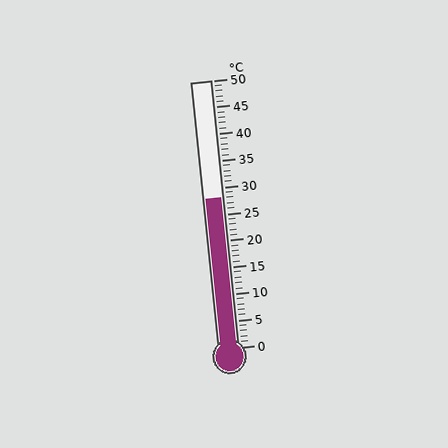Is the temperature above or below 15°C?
The temperature is above 15°C.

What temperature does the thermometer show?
The thermometer shows approximately 28°C.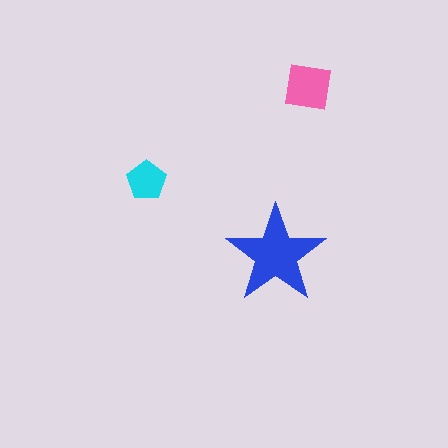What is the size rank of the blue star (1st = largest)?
1st.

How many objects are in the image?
There are 3 objects in the image.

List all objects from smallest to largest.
The cyan pentagon, the pink square, the blue star.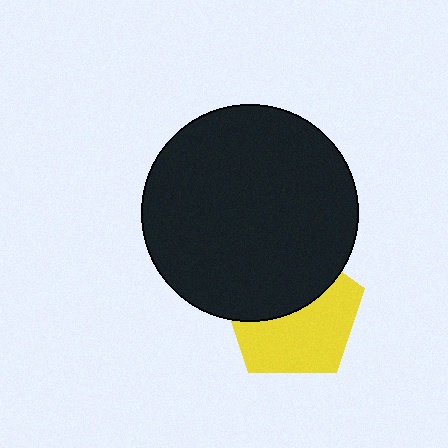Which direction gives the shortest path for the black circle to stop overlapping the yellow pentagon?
Moving up gives the shortest separation.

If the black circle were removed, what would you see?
You would see the complete yellow pentagon.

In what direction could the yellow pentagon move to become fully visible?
The yellow pentagon could move down. That would shift it out from behind the black circle entirely.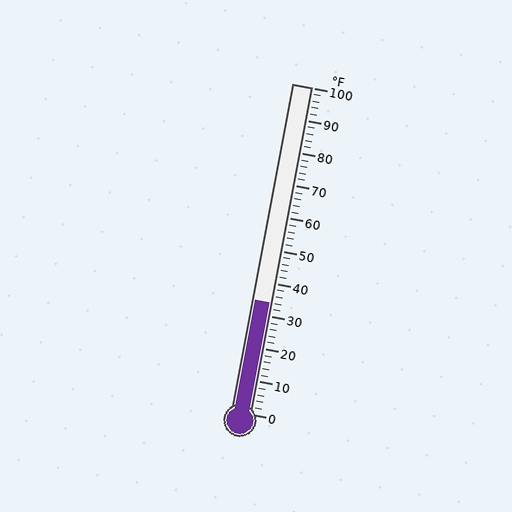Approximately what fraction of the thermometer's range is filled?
The thermometer is filled to approximately 35% of its range.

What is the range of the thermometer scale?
The thermometer scale ranges from 0°F to 100°F.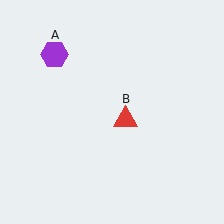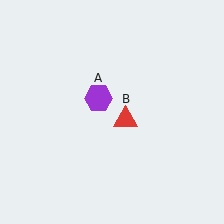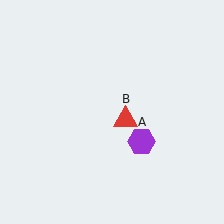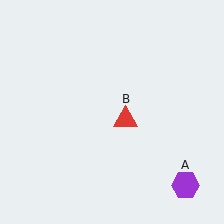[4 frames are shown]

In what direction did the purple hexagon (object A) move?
The purple hexagon (object A) moved down and to the right.